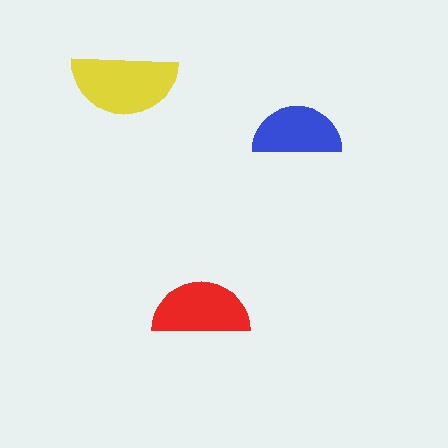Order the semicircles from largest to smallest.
the yellow one, the red one, the blue one.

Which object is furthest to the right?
The blue semicircle is rightmost.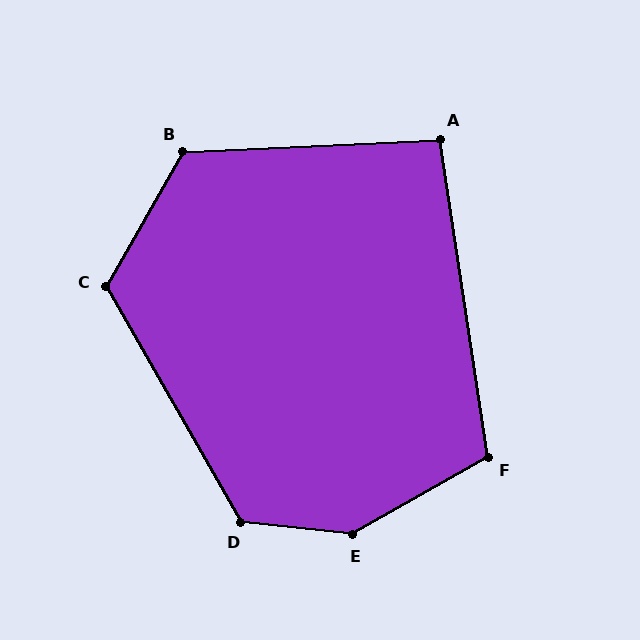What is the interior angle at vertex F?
Approximately 111 degrees (obtuse).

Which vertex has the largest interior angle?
E, at approximately 144 degrees.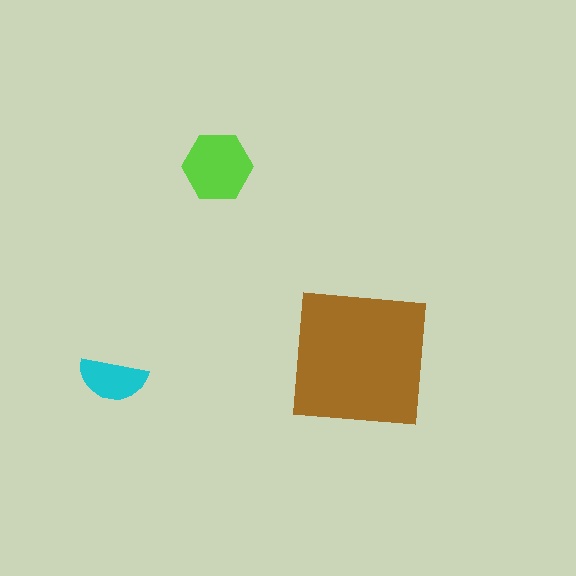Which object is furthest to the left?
The cyan semicircle is leftmost.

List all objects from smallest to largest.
The cyan semicircle, the lime hexagon, the brown square.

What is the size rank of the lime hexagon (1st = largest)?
2nd.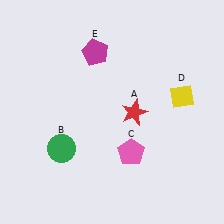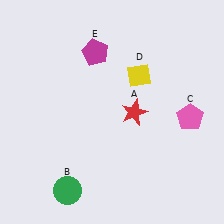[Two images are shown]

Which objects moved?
The objects that moved are: the green circle (B), the pink pentagon (C), the yellow diamond (D).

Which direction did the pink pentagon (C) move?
The pink pentagon (C) moved right.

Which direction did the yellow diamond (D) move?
The yellow diamond (D) moved left.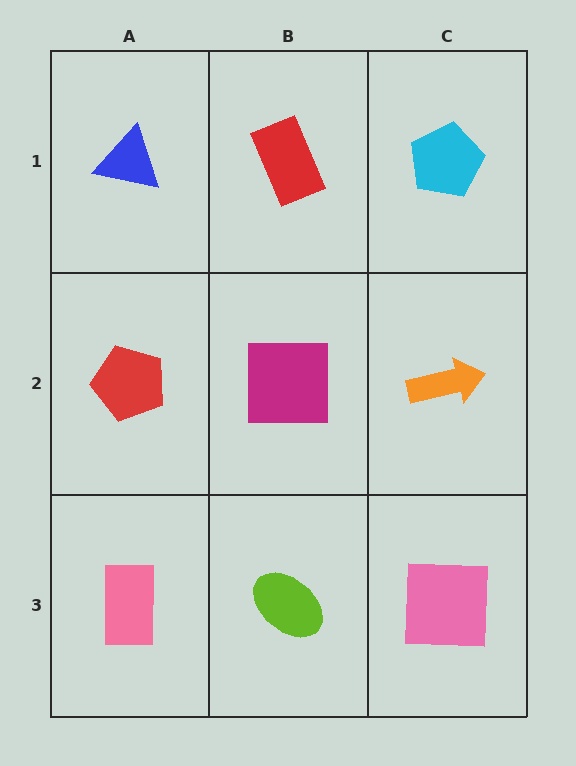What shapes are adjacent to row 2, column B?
A red rectangle (row 1, column B), a lime ellipse (row 3, column B), a red pentagon (row 2, column A), an orange arrow (row 2, column C).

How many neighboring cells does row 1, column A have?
2.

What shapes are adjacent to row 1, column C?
An orange arrow (row 2, column C), a red rectangle (row 1, column B).